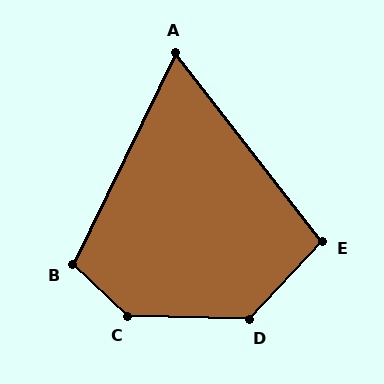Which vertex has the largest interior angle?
C, at approximately 138 degrees.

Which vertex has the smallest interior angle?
A, at approximately 64 degrees.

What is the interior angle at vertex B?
Approximately 107 degrees (obtuse).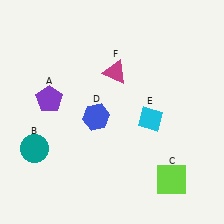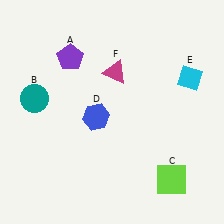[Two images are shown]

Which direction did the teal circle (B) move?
The teal circle (B) moved up.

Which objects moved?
The objects that moved are: the purple pentagon (A), the teal circle (B), the cyan diamond (E).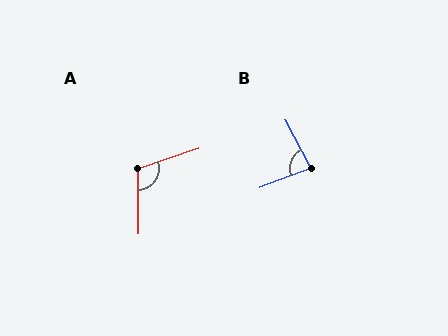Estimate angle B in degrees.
Approximately 84 degrees.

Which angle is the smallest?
B, at approximately 84 degrees.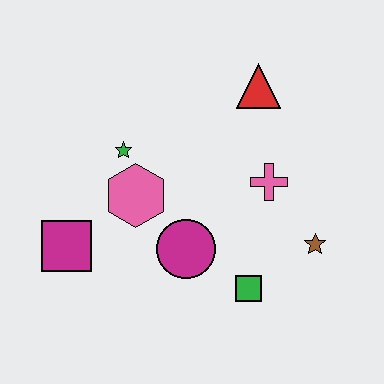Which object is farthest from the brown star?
The magenta square is farthest from the brown star.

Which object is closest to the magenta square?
The pink hexagon is closest to the magenta square.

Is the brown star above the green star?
No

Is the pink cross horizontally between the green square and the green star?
No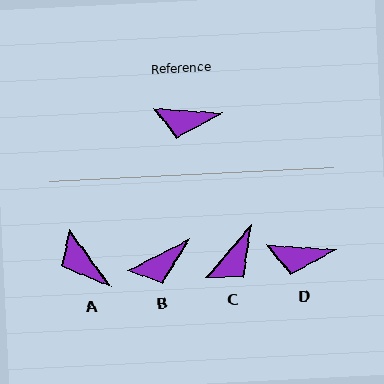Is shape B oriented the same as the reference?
No, it is off by about 32 degrees.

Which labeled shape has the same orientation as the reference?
D.